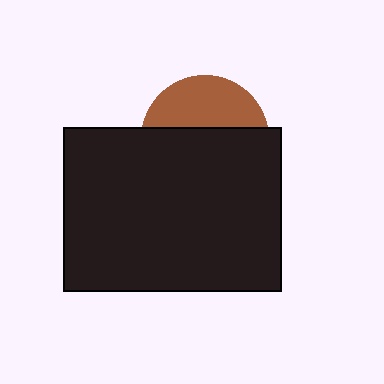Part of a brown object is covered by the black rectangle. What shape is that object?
It is a circle.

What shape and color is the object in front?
The object in front is a black rectangle.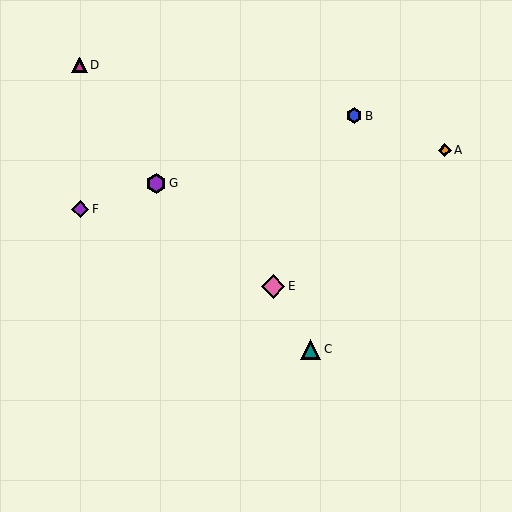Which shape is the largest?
The pink diamond (labeled E) is the largest.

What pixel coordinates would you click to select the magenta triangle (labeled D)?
Click at (80, 65) to select the magenta triangle D.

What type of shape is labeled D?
Shape D is a magenta triangle.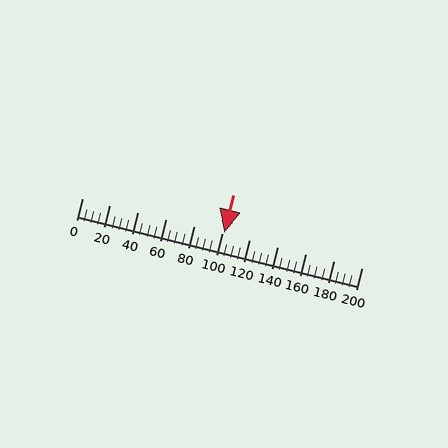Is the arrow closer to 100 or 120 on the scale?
The arrow is closer to 100.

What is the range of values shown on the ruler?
The ruler shows values from 0 to 200.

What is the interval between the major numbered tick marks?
The major tick marks are spaced 20 units apart.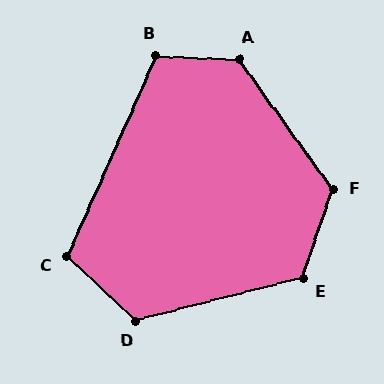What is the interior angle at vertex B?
Approximately 112 degrees (obtuse).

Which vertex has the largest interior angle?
A, at approximately 128 degrees.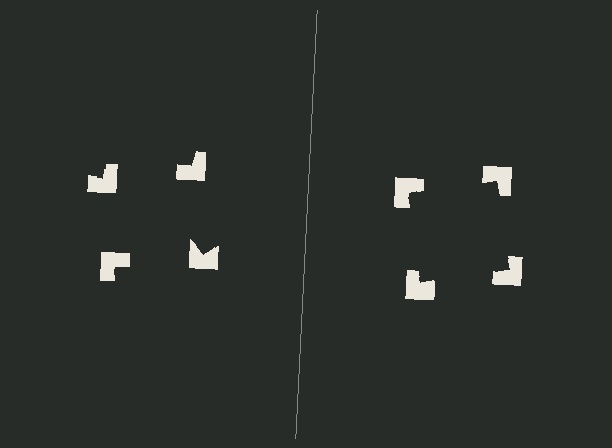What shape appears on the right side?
An illusory square.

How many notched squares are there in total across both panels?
8 — 4 on each side.